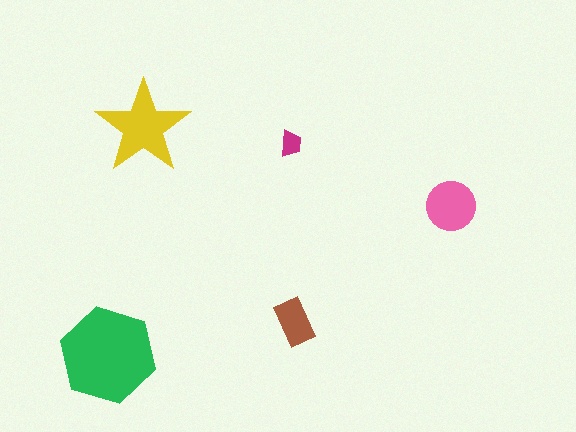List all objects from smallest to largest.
The magenta trapezoid, the brown rectangle, the pink circle, the yellow star, the green hexagon.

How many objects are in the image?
There are 5 objects in the image.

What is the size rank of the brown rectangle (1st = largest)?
4th.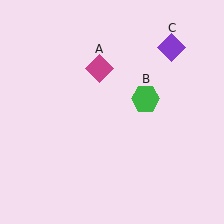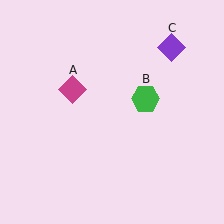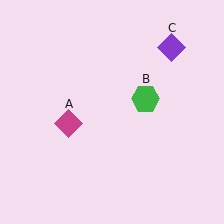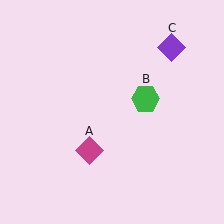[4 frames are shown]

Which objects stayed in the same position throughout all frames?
Green hexagon (object B) and purple diamond (object C) remained stationary.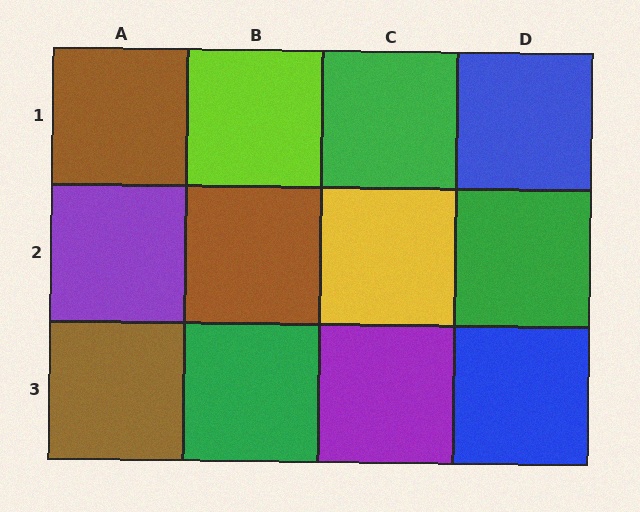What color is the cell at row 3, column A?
Brown.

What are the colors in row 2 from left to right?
Purple, brown, yellow, green.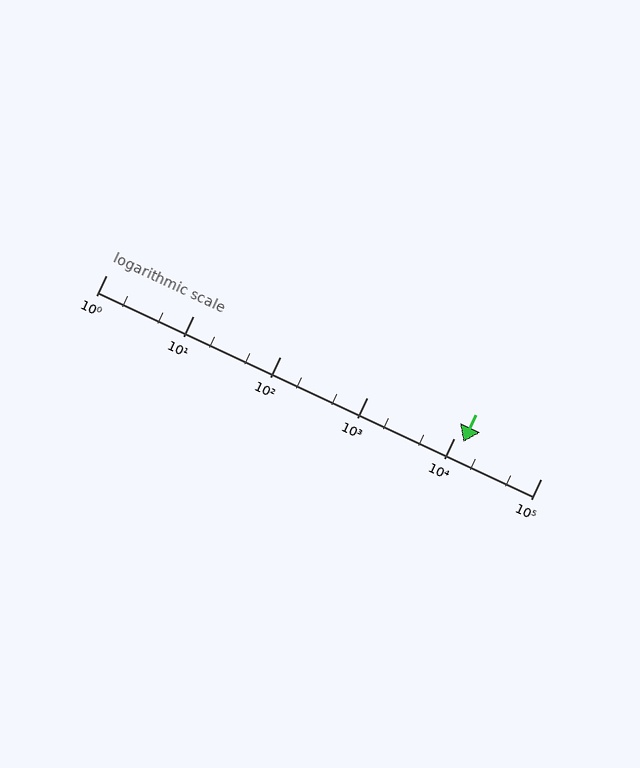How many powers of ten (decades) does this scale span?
The scale spans 5 decades, from 1 to 100000.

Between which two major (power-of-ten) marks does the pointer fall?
The pointer is between 10000 and 100000.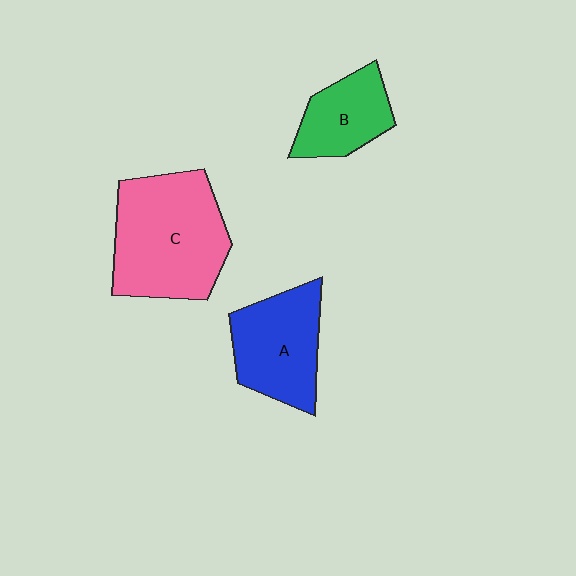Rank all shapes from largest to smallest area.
From largest to smallest: C (pink), A (blue), B (green).